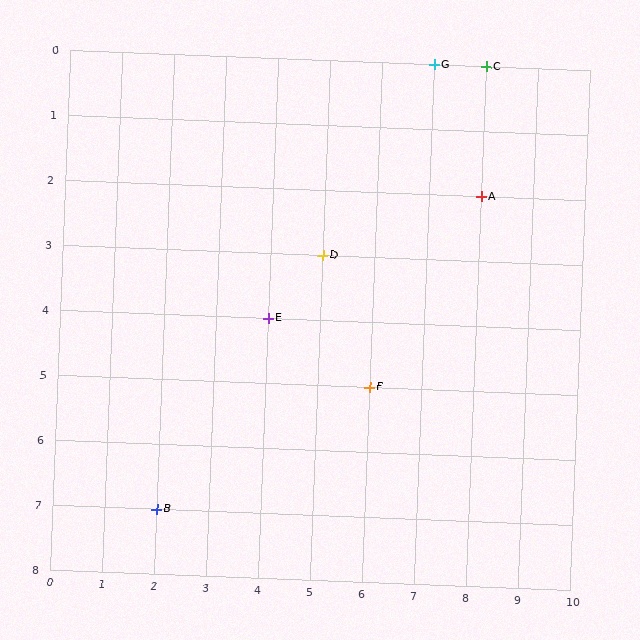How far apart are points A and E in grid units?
Points A and E are 4 columns and 2 rows apart (about 4.5 grid units diagonally).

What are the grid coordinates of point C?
Point C is at grid coordinates (8, 0).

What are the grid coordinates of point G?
Point G is at grid coordinates (7, 0).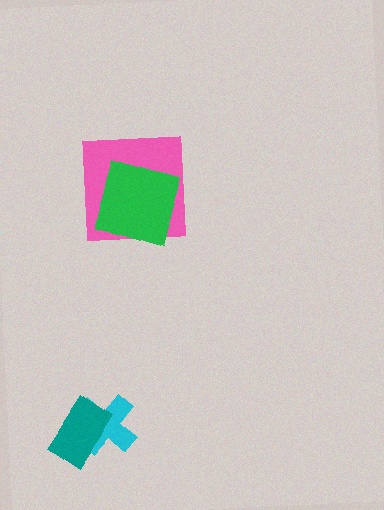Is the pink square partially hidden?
Yes, it is partially covered by another shape.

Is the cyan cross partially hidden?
Yes, it is partially covered by another shape.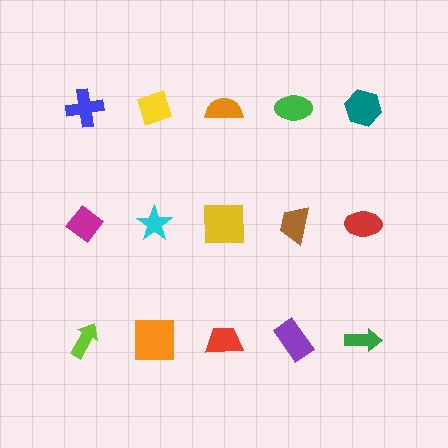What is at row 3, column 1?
A lime arrow.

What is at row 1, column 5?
A teal hexagon.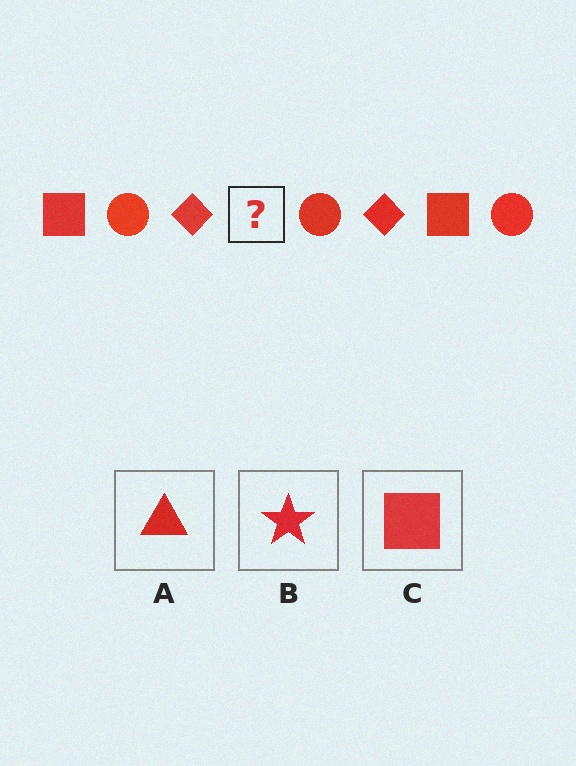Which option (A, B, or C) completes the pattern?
C.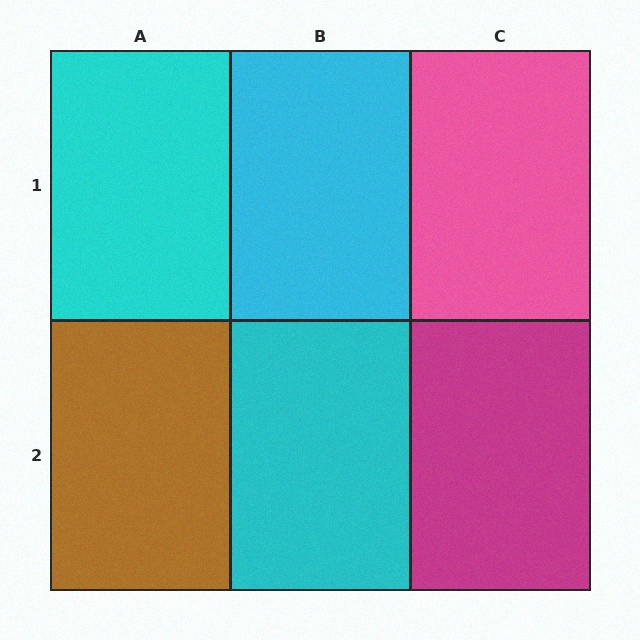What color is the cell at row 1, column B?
Cyan.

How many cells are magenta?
1 cell is magenta.